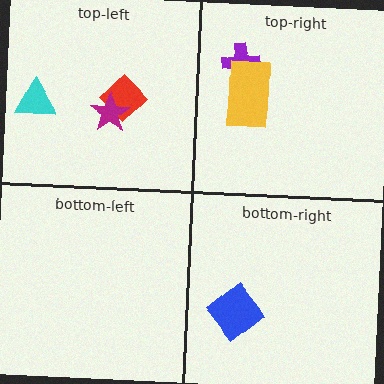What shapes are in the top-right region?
The purple cross, the yellow rectangle.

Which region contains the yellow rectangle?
The top-right region.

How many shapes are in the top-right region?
2.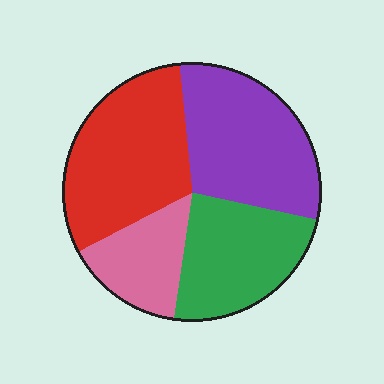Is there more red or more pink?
Red.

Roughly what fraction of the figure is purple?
Purple takes up about one third (1/3) of the figure.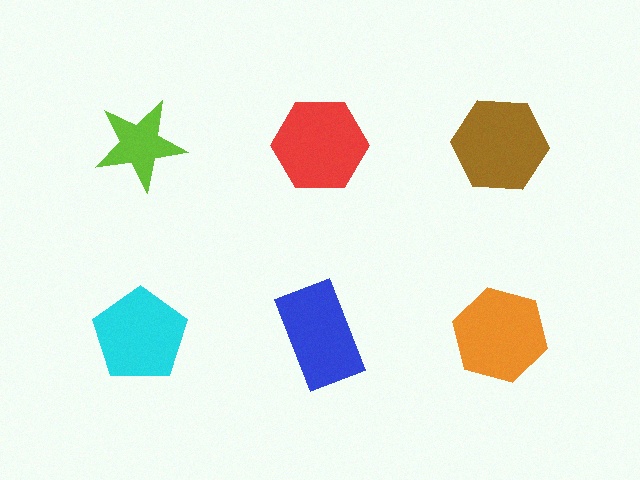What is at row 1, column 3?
A brown hexagon.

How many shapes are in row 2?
3 shapes.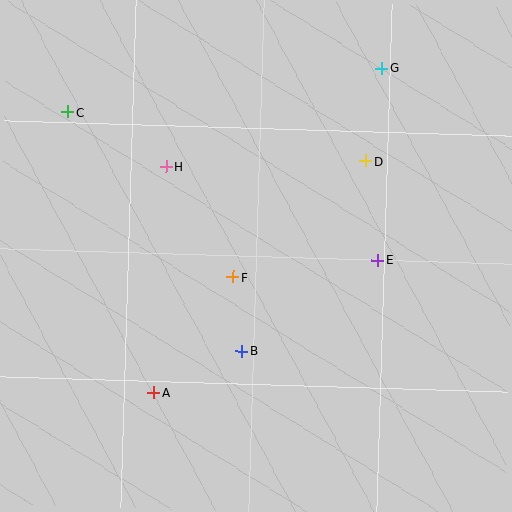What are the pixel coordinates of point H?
Point H is at (166, 166).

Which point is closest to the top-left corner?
Point C is closest to the top-left corner.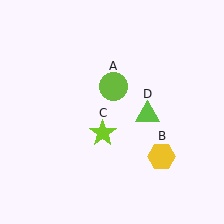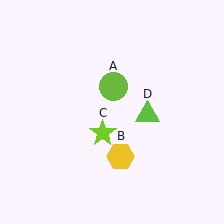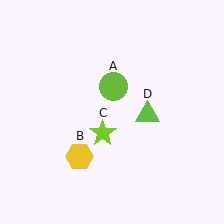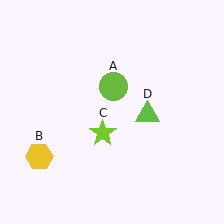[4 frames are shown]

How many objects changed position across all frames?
1 object changed position: yellow hexagon (object B).